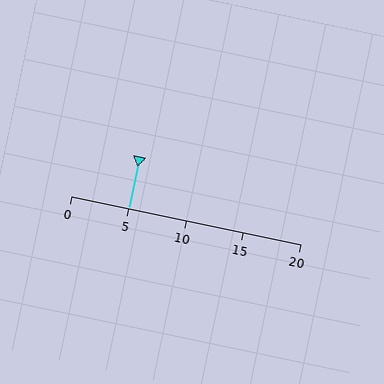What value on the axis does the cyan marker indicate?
The marker indicates approximately 5.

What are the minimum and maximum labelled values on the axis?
The axis runs from 0 to 20.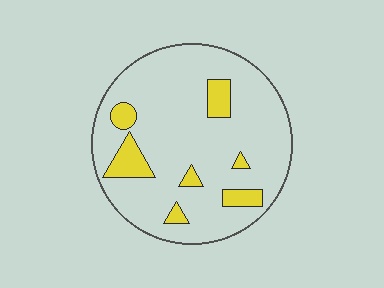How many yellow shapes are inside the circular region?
7.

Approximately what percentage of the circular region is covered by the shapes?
Approximately 15%.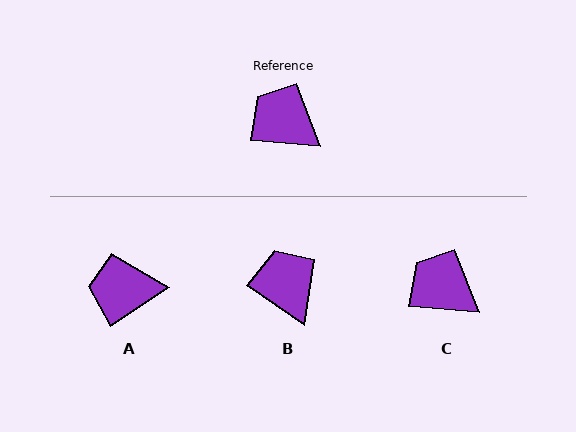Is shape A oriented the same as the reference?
No, it is off by about 38 degrees.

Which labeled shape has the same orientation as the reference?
C.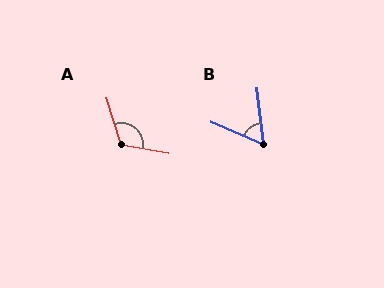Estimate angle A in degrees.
Approximately 117 degrees.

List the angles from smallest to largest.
B (60°), A (117°).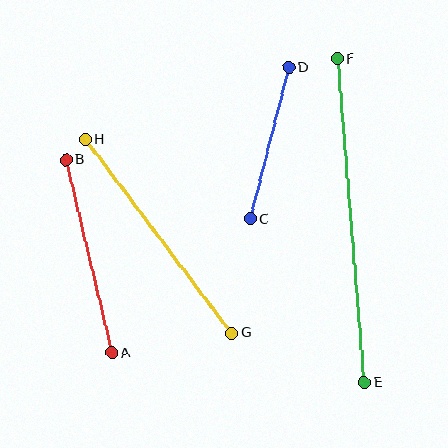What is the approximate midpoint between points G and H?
The midpoint is at approximately (158, 236) pixels.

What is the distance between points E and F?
The distance is approximately 325 pixels.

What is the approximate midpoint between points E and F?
The midpoint is at approximately (351, 220) pixels.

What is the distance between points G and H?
The distance is approximately 242 pixels.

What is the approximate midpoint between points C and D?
The midpoint is at approximately (269, 143) pixels.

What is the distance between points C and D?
The distance is approximately 156 pixels.